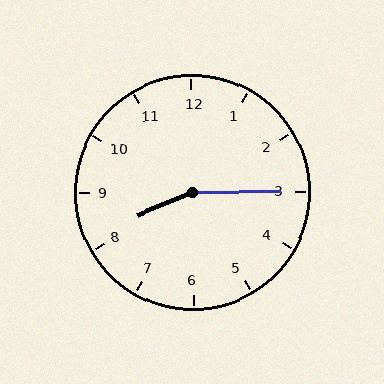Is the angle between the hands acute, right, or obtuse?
It is obtuse.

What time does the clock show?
8:15.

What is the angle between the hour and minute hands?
Approximately 158 degrees.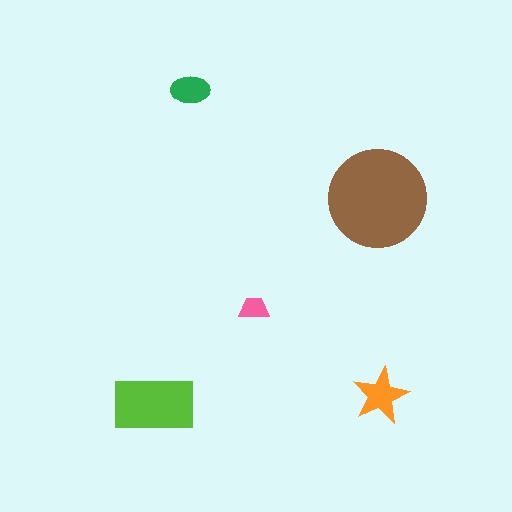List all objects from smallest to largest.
The pink trapezoid, the green ellipse, the orange star, the lime rectangle, the brown circle.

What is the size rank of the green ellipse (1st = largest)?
4th.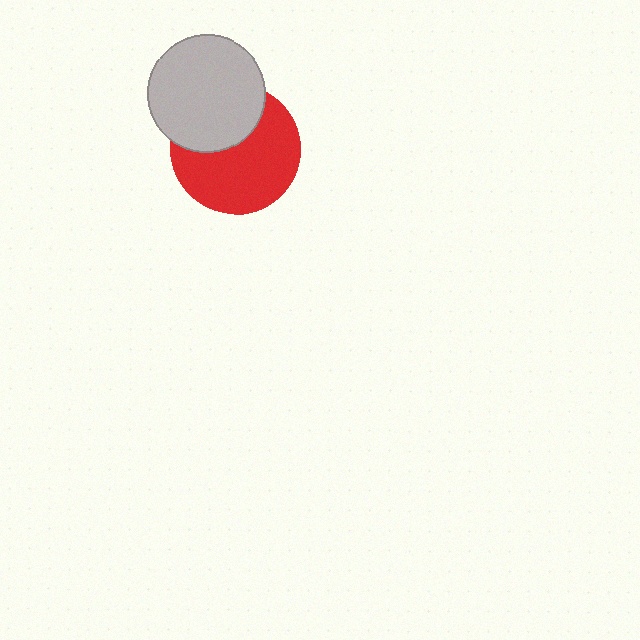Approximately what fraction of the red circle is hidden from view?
Roughly 36% of the red circle is hidden behind the light gray circle.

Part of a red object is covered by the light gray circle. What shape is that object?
It is a circle.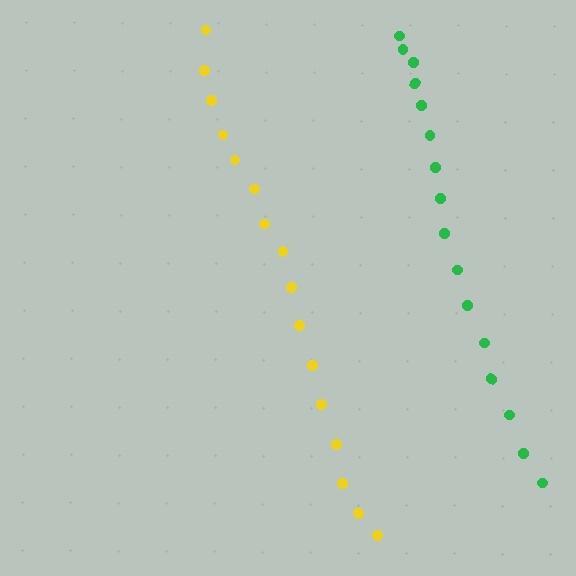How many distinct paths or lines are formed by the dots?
There are 2 distinct paths.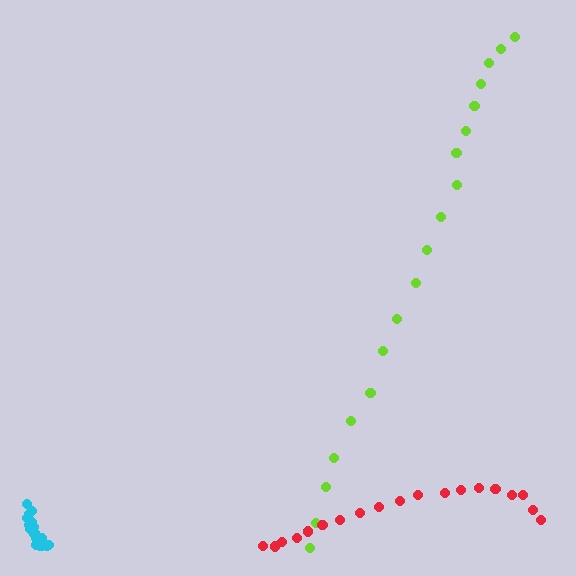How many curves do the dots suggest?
There are 3 distinct paths.